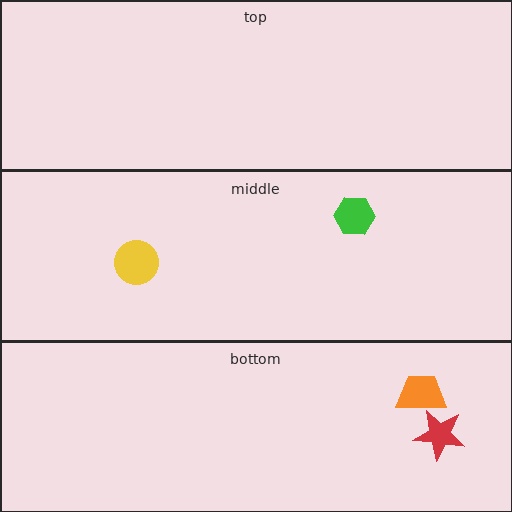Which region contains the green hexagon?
The middle region.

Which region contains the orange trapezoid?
The bottom region.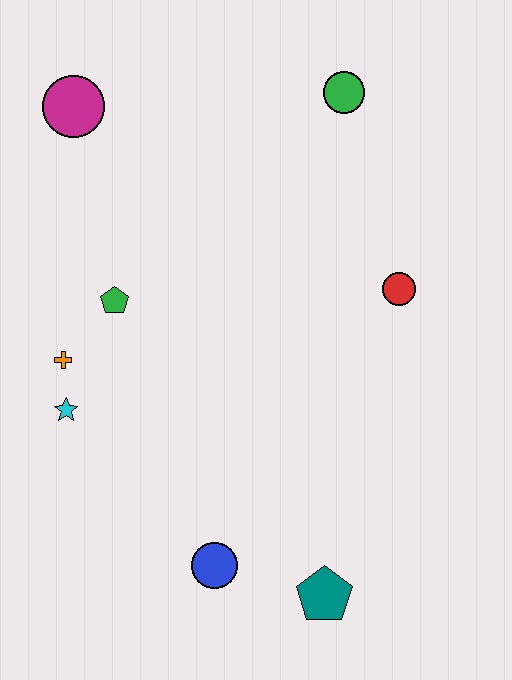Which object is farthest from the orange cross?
The green circle is farthest from the orange cross.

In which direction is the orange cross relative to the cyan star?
The orange cross is above the cyan star.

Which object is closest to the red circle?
The green circle is closest to the red circle.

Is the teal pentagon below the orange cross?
Yes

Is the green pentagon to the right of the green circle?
No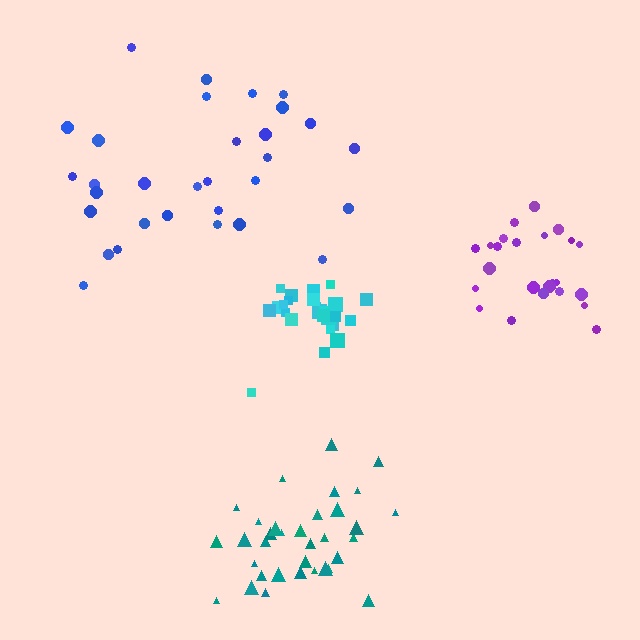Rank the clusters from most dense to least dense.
cyan, teal, purple, blue.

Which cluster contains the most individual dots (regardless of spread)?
Teal (34).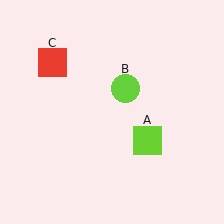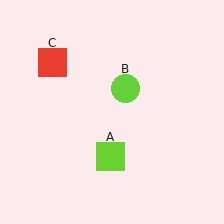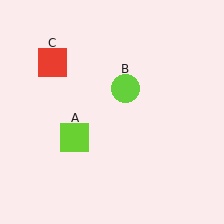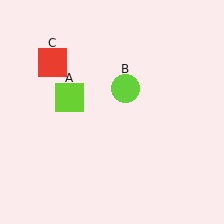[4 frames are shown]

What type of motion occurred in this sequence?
The lime square (object A) rotated clockwise around the center of the scene.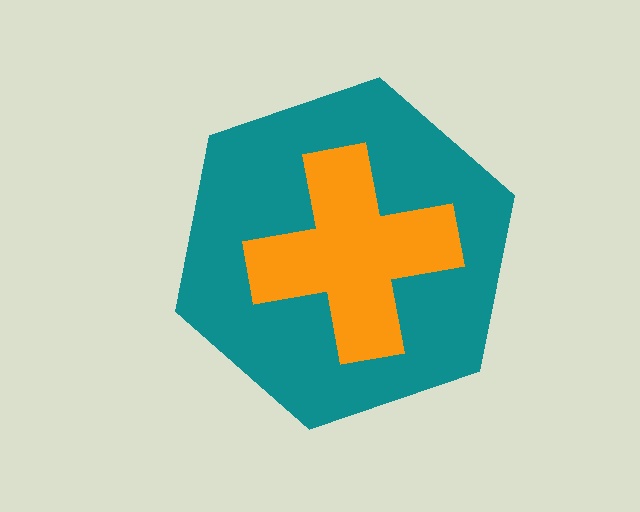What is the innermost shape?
The orange cross.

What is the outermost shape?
The teal hexagon.